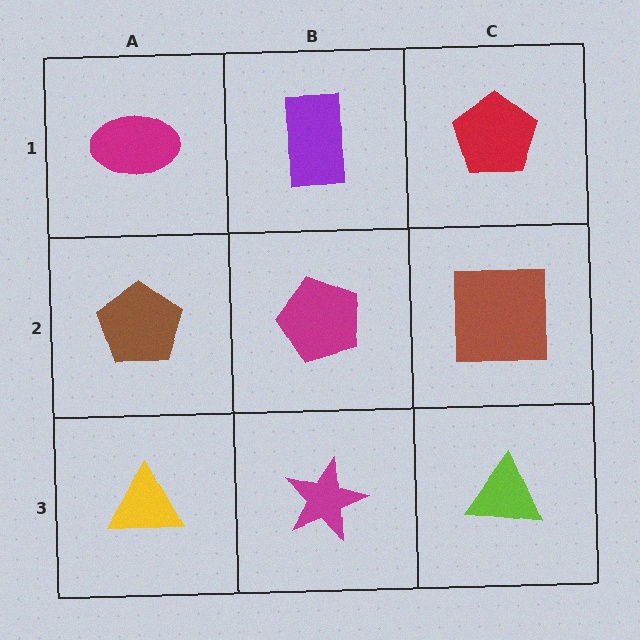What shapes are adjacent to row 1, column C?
A brown square (row 2, column C), a purple rectangle (row 1, column B).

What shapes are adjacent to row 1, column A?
A brown pentagon (row 2, column A), a purple rectangle (row 1, column B).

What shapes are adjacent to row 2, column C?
A red pentagon (row 1, column C), a lime triangle (row 3, column C), a magenta pentagon (row 2, column B).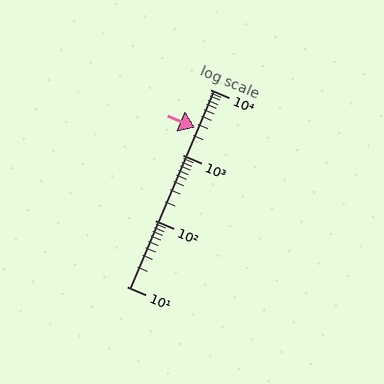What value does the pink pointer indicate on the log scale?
The pointer indicates approximately 2600.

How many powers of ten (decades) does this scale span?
The scale spans 3 decades, from 10 to 10000.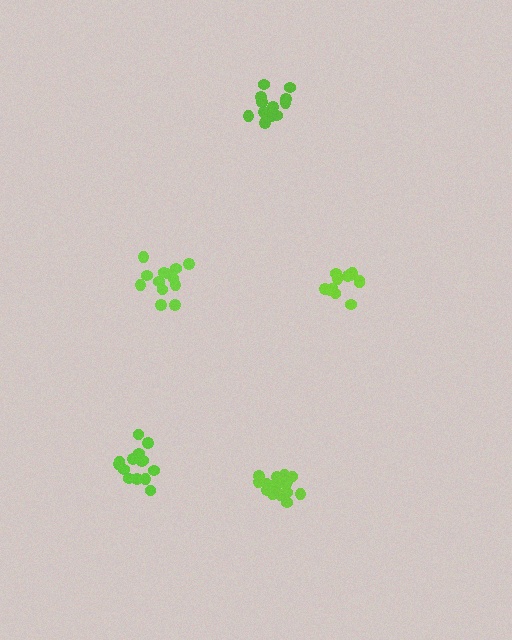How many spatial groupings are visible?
There are 5 spatial groupings.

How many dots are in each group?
Group 1: 13 dots, Group 2: 14 dots, Group 3: 13 dots, Group 4: 14 dots, Group 5: 19 dots (73 total).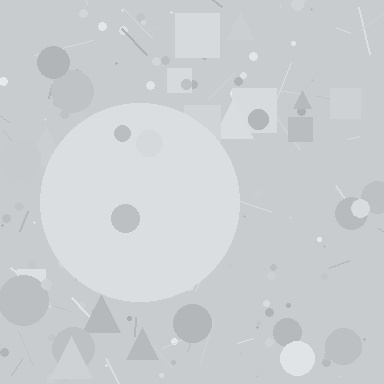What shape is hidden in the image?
A circle is hidden in the image.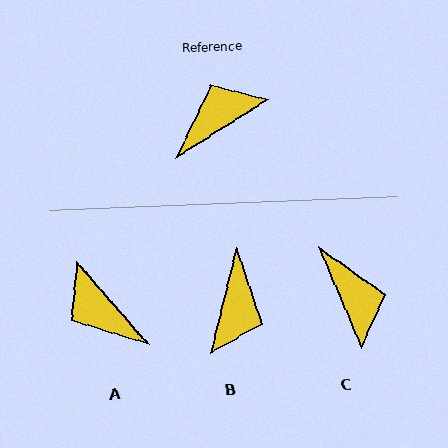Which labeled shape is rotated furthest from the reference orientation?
B, about 136 degrees away.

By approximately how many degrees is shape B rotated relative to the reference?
Approximately 136 degrees clockwise.